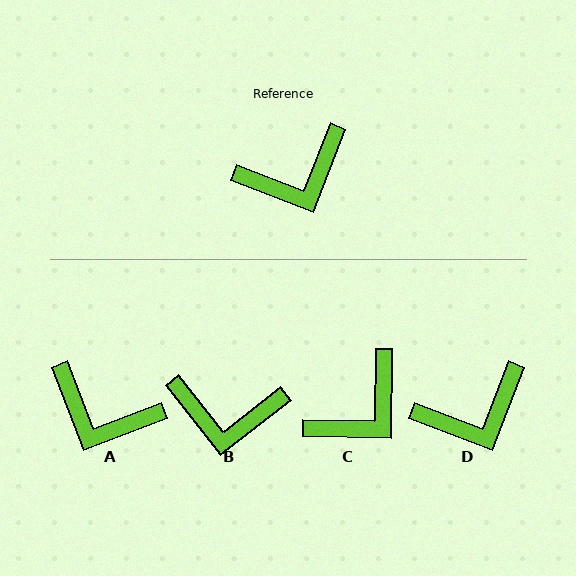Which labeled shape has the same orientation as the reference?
D.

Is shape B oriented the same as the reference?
No, it is off by about 31 degrees.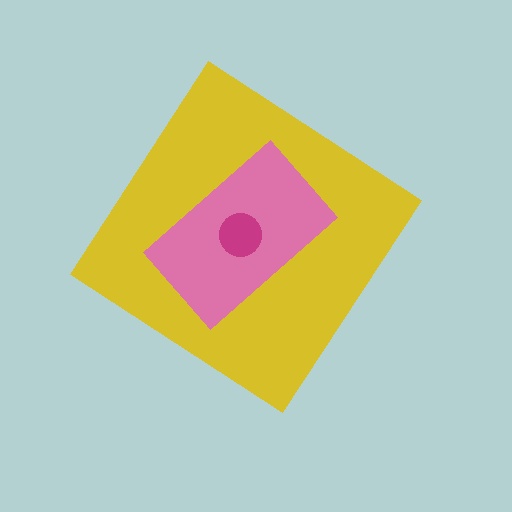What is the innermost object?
The magenta circle.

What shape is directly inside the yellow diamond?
The pink rectangle.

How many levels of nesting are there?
3.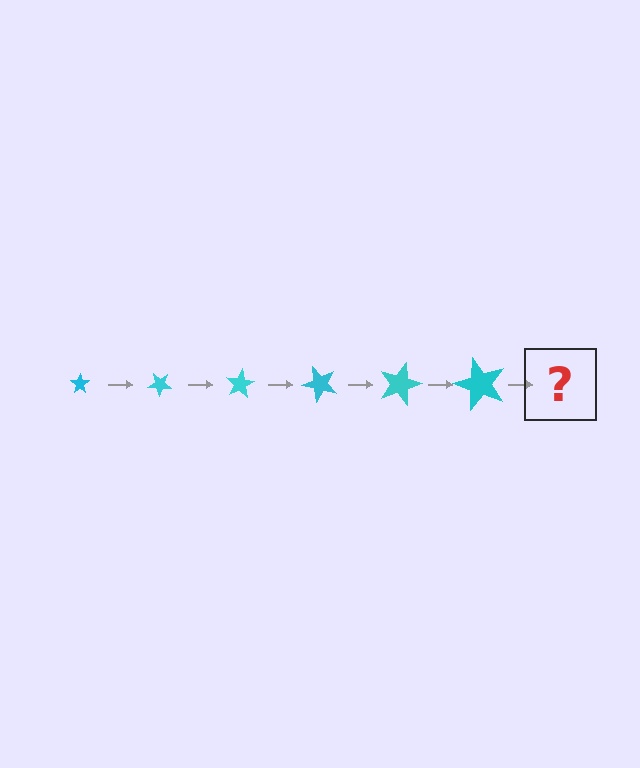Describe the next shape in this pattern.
It should be a star, larger than the previous one and rotated 240 degrees from the start.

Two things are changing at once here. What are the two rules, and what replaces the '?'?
The two rules are that the star grows larger each step and it rotates 40 degrees each step. The '?' should be a star, larger than the previous one and rotated 240 degrees from the start.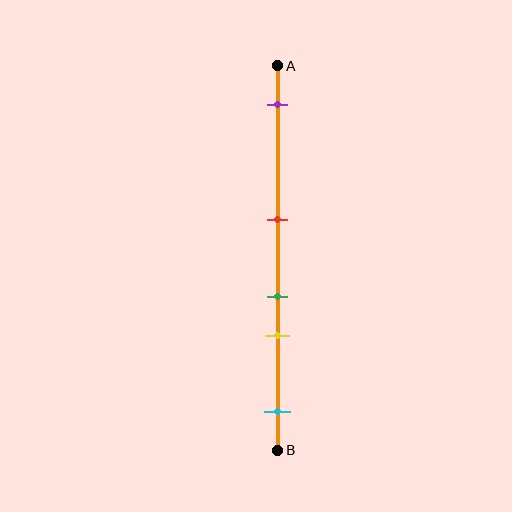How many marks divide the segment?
There are 5 marks dividing the segment.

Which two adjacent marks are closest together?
The green and yellow marks are the closest adjacent pair.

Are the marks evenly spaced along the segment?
No, the marks are not evenly spaced.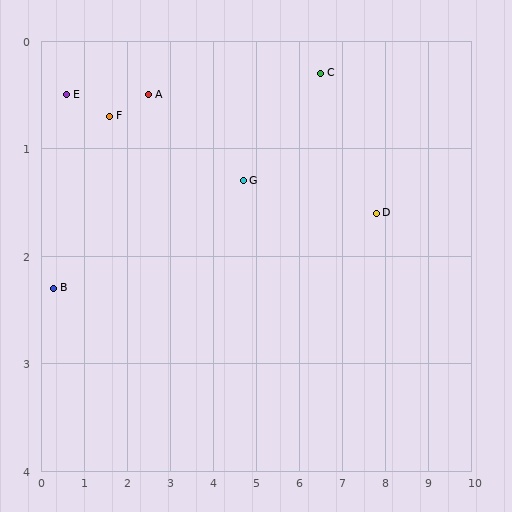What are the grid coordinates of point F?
Point F is at approximately (1.6, 0.7).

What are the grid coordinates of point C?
Point C is at approximately (6.5, 0.3).